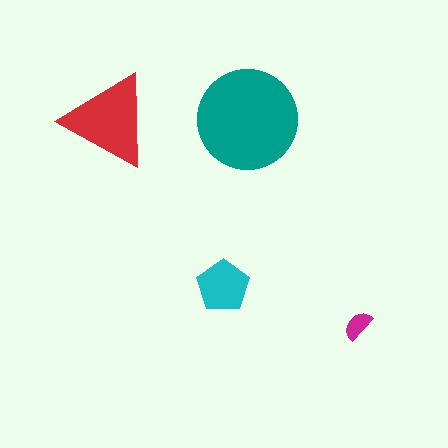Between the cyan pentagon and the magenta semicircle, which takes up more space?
The cyan pentagon.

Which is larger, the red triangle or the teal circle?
The teal circle.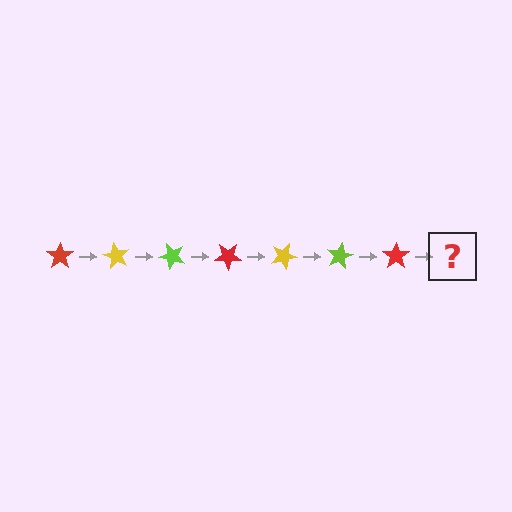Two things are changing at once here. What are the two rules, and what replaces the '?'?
The two rules are that it rotates 60 degrees each step and the color cycles through red, yellow, and lime. The '?' should be a yellow star, rotated 420 degrees from the start.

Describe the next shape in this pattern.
It should be a yellow star, rotated 420 degrees from the start.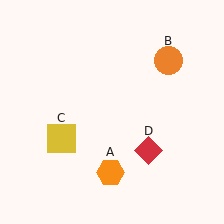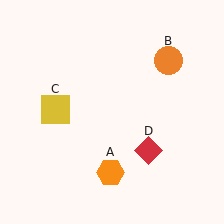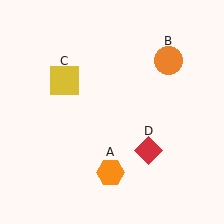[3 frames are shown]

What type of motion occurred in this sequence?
The yellow square (object C) rotated clockwise around the center of the scene.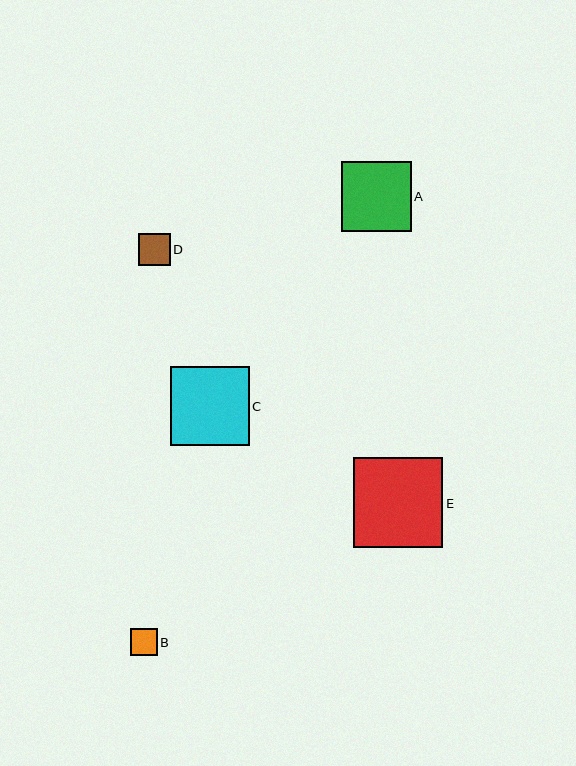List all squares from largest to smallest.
From largest to smallest: E, C, A, D, B.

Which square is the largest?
Square E is the largest with a size of approximately 89 pixels.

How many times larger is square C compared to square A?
Square C is approximately 1.1 times the size of square A.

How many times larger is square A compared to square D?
Square A is approximately 2.2 times the size of square D.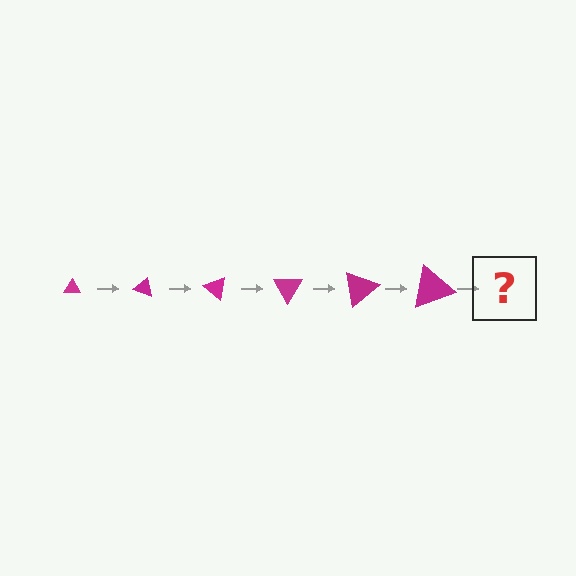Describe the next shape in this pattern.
It should be a triangle, larger than the previous one and rotated 120 degrees from the start.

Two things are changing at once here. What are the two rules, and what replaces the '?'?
The two rules are that the triangle grows larger each step and it rotates 20 degrees each step. The '?' should be a triangle, larger than the previous one and rotated 120 degrees from the start.